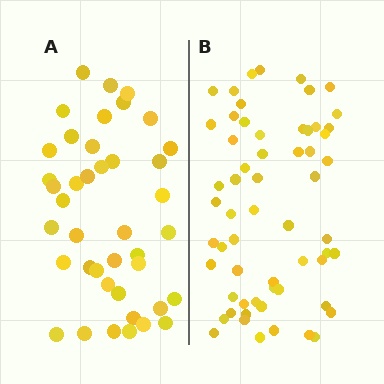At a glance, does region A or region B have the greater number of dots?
Region B (the right region) has more dots.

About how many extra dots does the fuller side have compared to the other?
Region B has approximately 20 more dots than region A.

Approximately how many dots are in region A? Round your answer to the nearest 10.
About 40 dots. (The exact count is 41, which rounds to 40.)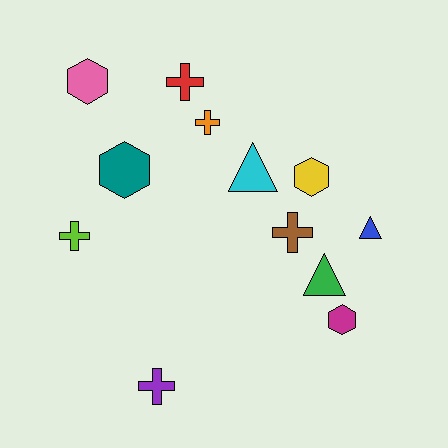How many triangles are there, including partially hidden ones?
There are 3 triangles.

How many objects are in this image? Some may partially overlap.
There are 12 objects.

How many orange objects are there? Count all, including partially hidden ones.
There is 1 orange object.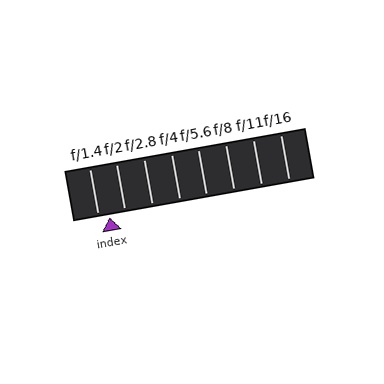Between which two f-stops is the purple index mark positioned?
The index mark is between f/1.4 and f/2.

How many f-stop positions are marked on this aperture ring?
There are 8 f-stop positions marked.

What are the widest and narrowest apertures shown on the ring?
The widest aperture shown is f/1.4 and the narrowest is f/16.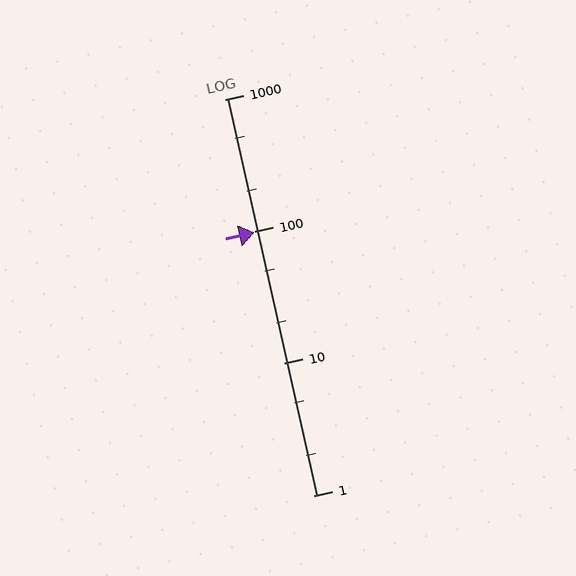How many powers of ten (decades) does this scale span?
The scale spans 3 decades, from 1 to 1000.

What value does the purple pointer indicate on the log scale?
The pointer indicates approximately 98.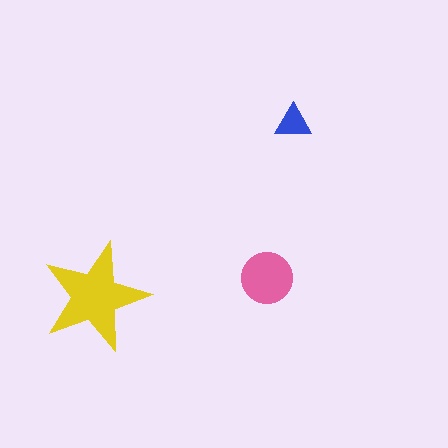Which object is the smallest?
The blue triangle.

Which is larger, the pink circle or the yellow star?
The yellow star.